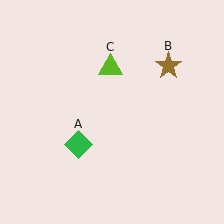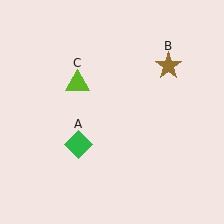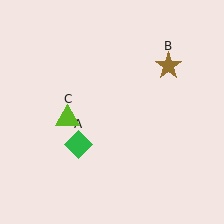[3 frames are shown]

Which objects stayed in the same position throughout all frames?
Green diamond (object A) and brown star (object B) remained stationary.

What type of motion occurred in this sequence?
The lime triangle (object C) rotated counterclockwise around the center of the scene.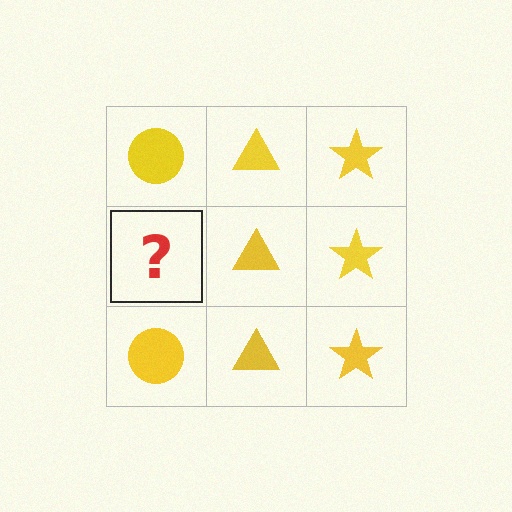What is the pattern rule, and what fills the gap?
The rule is that each column has a consistent shape. The gap should be filled with a yellow circle.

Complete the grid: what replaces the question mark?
The question mark should be replaced with a yellow circle.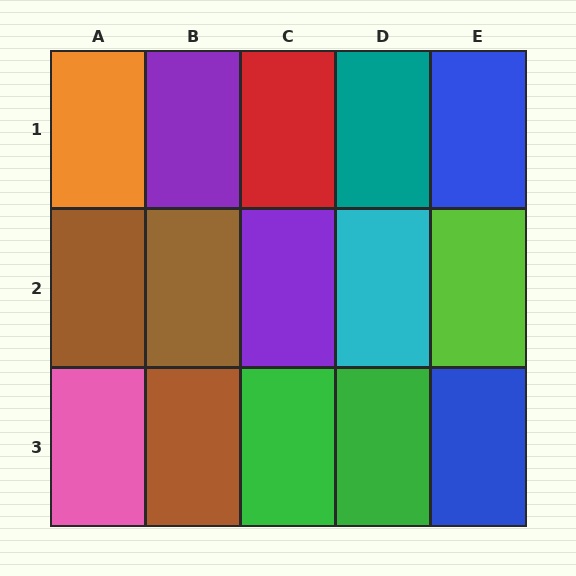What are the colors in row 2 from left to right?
Brown, brown, purple, cyan, lime.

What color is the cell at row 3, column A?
Pink.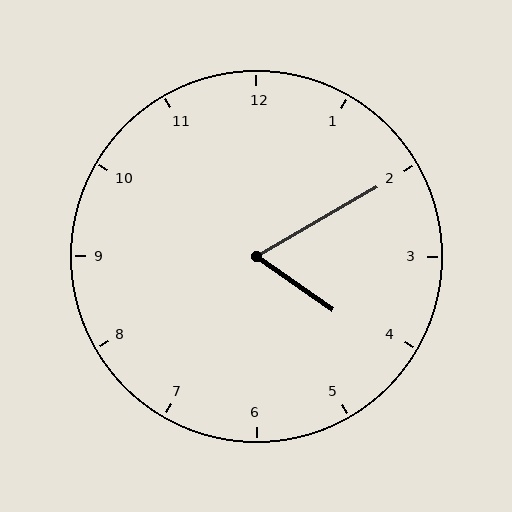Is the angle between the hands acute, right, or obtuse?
It is acute.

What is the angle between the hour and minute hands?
Approximately 65 degrees.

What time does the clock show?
4:10.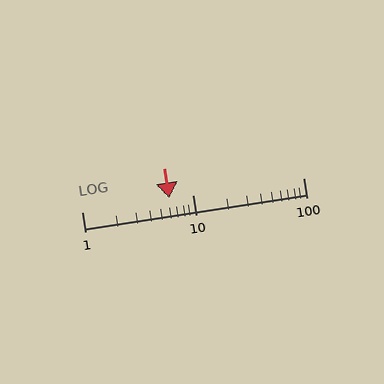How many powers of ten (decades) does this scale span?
The scale spans 2 decades, from 1 to 100.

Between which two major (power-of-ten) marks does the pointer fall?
The pointer is between 1 and 10.